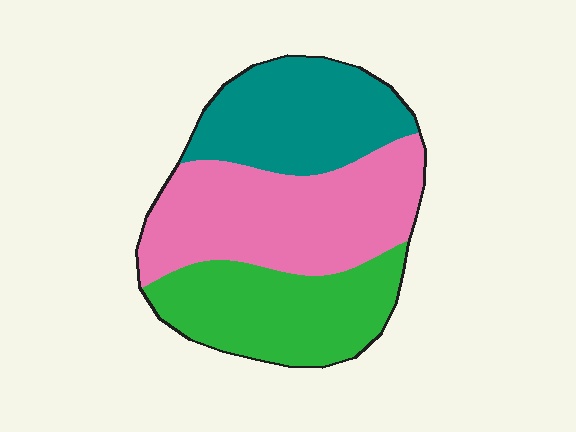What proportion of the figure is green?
Green takes up about one third (1/3) of the figure.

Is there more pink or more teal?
Pink.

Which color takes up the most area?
Pink, at roughly 40%.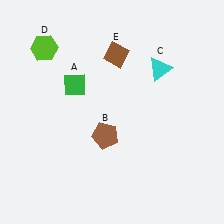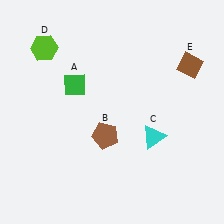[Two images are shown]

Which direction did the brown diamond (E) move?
The brown diamond (E) moved right.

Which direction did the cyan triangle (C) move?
The cyan triangle (C) moved down.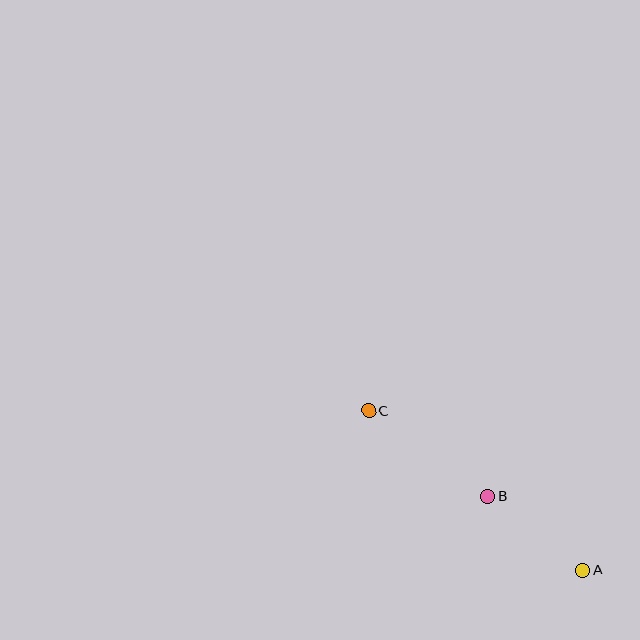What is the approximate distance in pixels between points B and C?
The distance between B and C is approximately 146 pixels.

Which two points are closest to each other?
Points A and B are closest to each other.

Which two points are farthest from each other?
Points A and C are farthest from each other.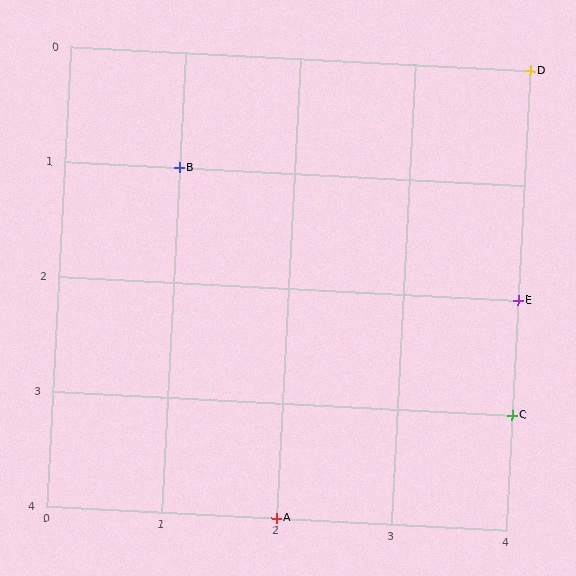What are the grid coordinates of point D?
Point D is at grid coordinates (4, 0).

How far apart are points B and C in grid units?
Points B and C are 3 columns and 2 rows apart (about 3.6 grid units diagonally).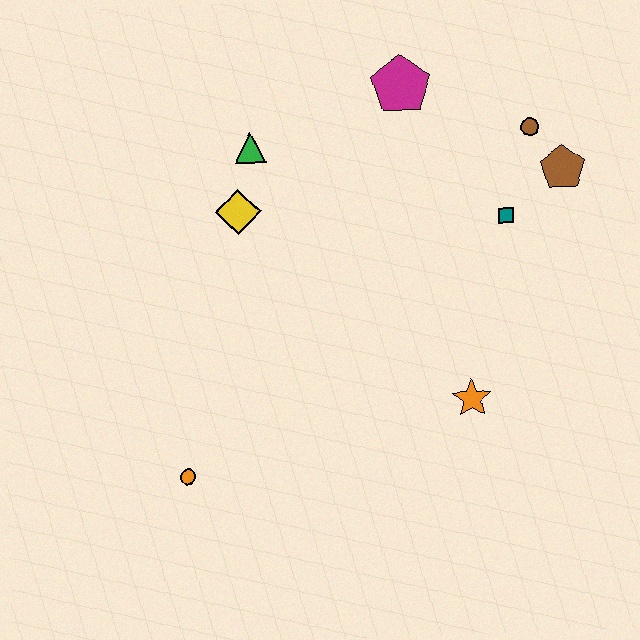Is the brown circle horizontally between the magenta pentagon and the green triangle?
No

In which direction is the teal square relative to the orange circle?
The teal square is to the right of the orange circle.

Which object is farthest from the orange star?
The green triangle is farthest from the orange star.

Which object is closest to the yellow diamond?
The green triangle is closest to the yellow diamond.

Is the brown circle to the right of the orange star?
Yes